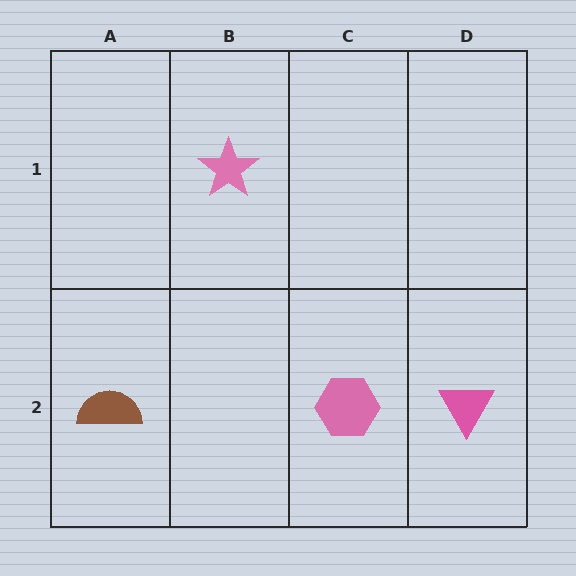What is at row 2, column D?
A pink triangle.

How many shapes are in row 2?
3 shapes.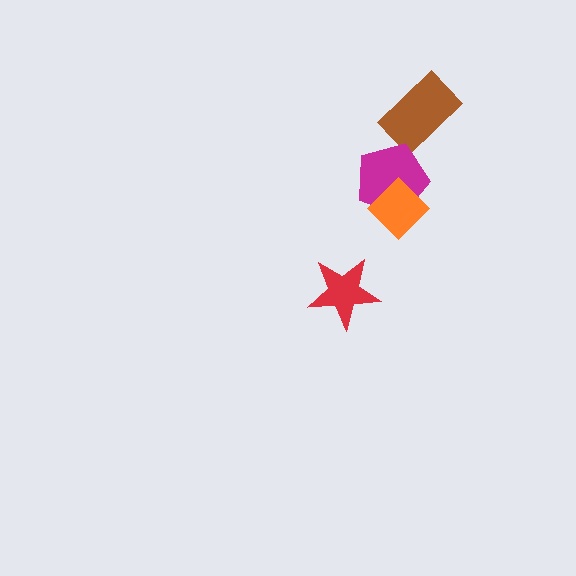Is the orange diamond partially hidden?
No, no other shape covers it.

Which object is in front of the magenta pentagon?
The orange diamond is in front of the magenta pentagon.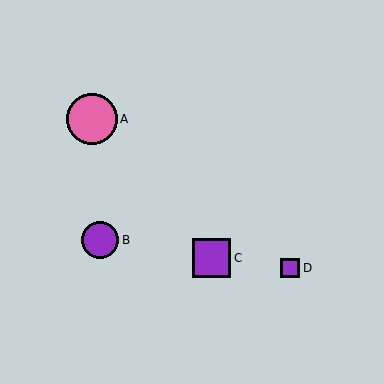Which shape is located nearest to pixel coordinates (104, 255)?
The purple circle (labeled B) at (100, 240) is nearest to that location.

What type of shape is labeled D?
Shape D is a purple square.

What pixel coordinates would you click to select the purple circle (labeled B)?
Click at (100, 240) to select the purple circle B.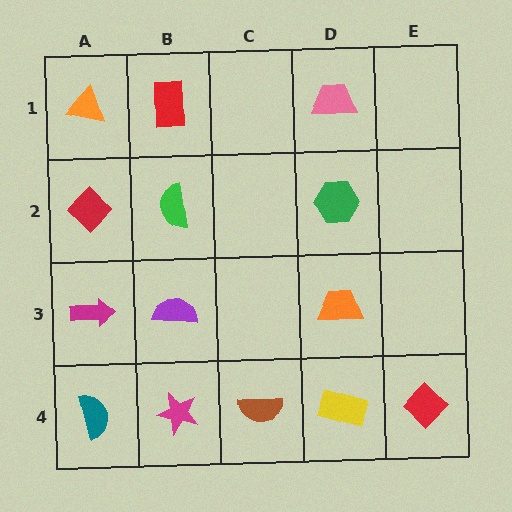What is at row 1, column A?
An orange triangle.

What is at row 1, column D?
A pink trapezoid.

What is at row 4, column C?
A brown semicircle.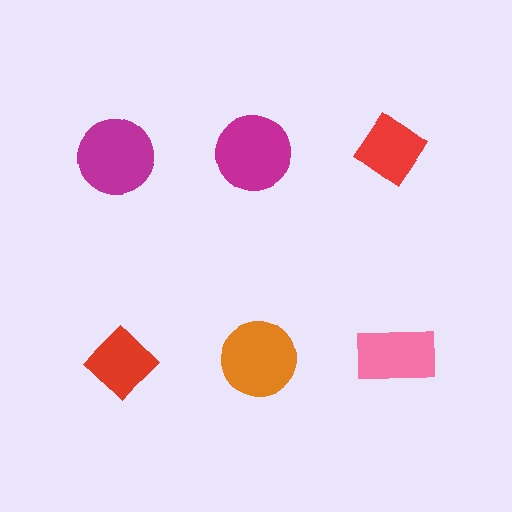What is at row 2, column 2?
An orange circle.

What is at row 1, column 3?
A red diamond.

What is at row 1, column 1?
A magenta circle.